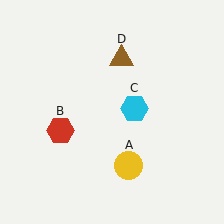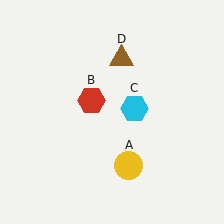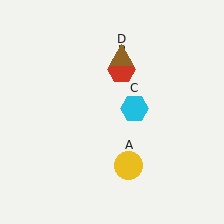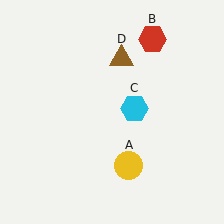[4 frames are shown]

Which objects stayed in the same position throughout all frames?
Yellow circle (object A) and cyan hexagon (object C) and brown triangle (object D) remained stationary.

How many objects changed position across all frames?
1 object changed position: red hexagon (object B).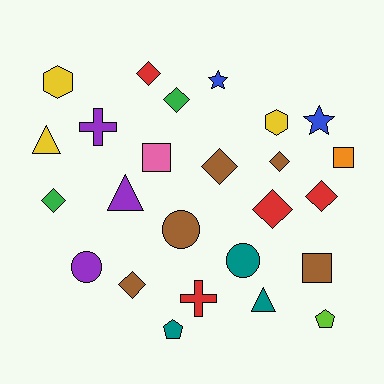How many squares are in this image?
There are 3 squares.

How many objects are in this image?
There are 25 objects.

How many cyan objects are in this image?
There are no cyan objects.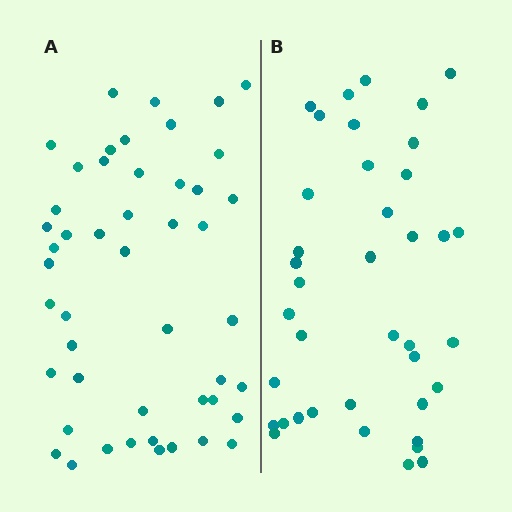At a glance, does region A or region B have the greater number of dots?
Region A (the left region) has more dots.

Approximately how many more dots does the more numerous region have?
Region A has roughly 8 or so more dots than region B.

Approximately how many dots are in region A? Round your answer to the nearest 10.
About 50 dots. (The exact count is 48, which rounds to 50.)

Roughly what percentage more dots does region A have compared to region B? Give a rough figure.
About 25% more.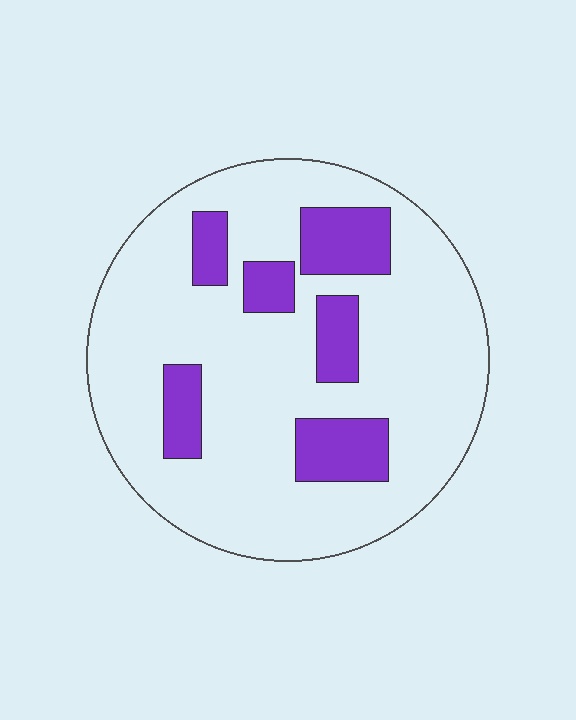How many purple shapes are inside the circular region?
6.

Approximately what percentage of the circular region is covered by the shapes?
Approximately 20%.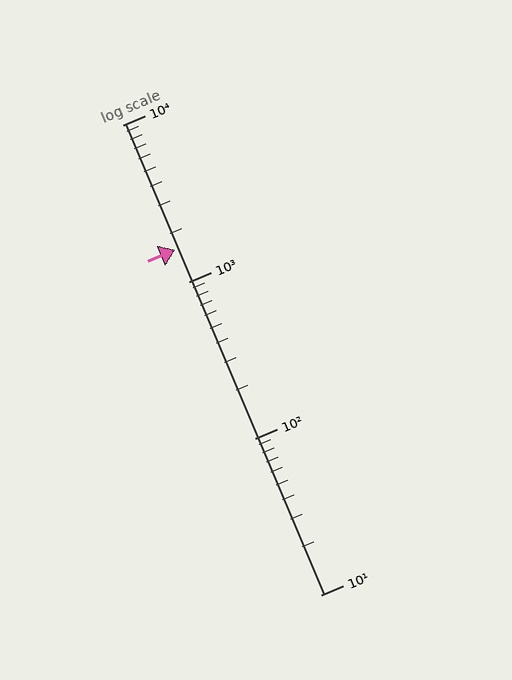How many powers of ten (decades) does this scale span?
The scale spans 3 decades, from 10 to 10000.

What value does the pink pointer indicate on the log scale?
The pointer indicates approximately 1600.